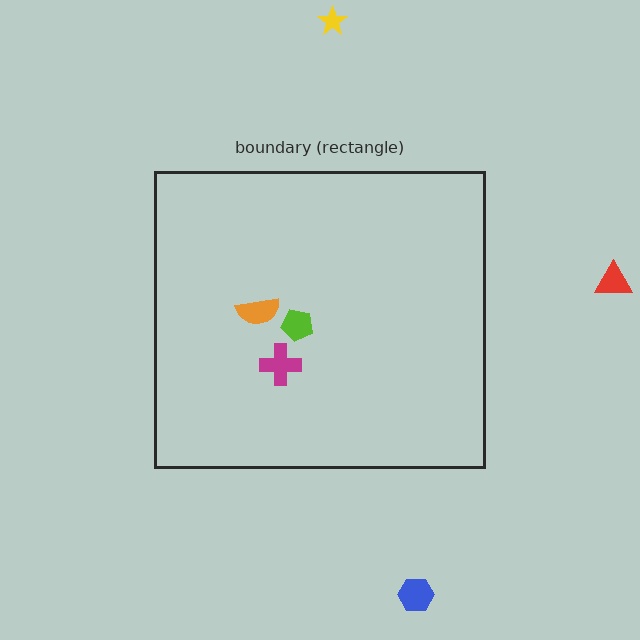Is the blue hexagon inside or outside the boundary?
Outside.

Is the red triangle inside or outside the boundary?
Outside.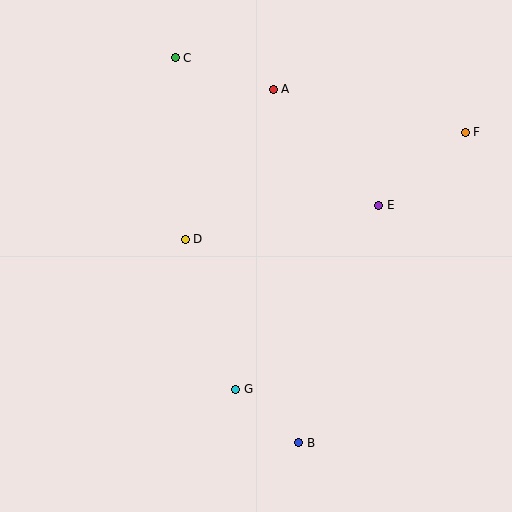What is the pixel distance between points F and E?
The distance between F and E is 113 pixels.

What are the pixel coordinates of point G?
Point G is at (236, 389).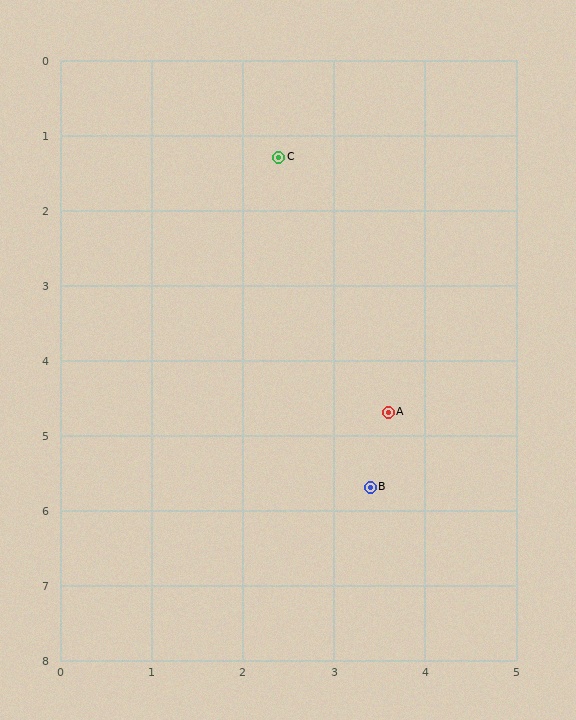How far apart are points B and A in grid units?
Points B and A are about 1.0 grid units apart.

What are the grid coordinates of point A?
Point A is at approximately (3.6, 4.7).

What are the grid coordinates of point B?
Point B is at approximately (3.4, 5.7).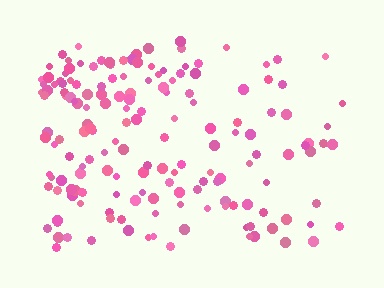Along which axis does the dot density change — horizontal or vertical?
Horizontal.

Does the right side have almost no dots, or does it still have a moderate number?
Still a moderate number, just noticeably fewer than the left.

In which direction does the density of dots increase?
From right to left, with the left side densest.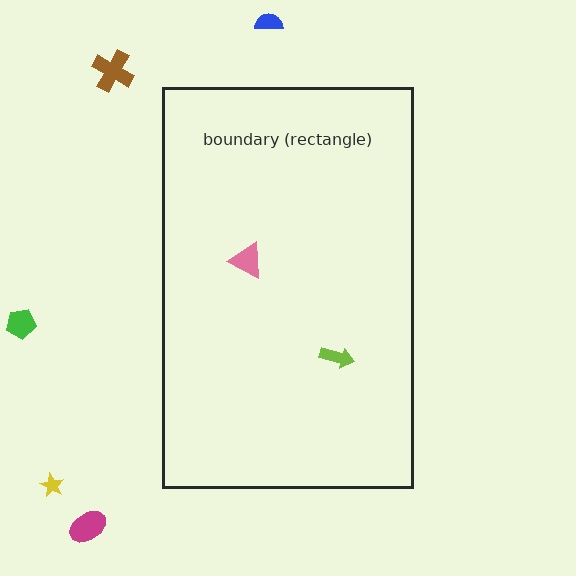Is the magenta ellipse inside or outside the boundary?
Outside.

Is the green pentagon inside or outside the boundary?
Outside.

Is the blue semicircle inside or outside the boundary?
Outside.